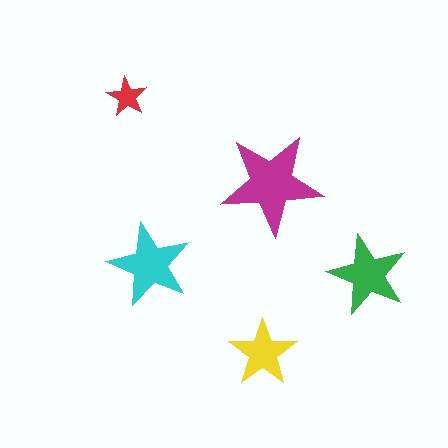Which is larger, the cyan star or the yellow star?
The cyan one.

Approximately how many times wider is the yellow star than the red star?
About 1.5 times wider.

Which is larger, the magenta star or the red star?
The magenta one.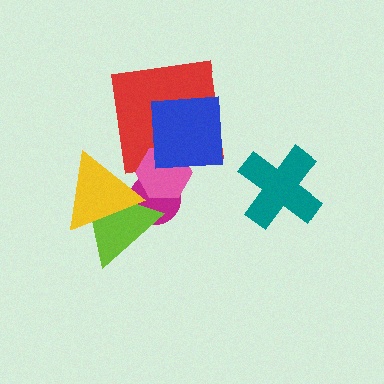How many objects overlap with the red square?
2 objects overlap with the red square.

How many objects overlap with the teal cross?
0 objects overlap with the teal cross.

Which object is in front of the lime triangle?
The yellow triangle is in front of the lime triangle.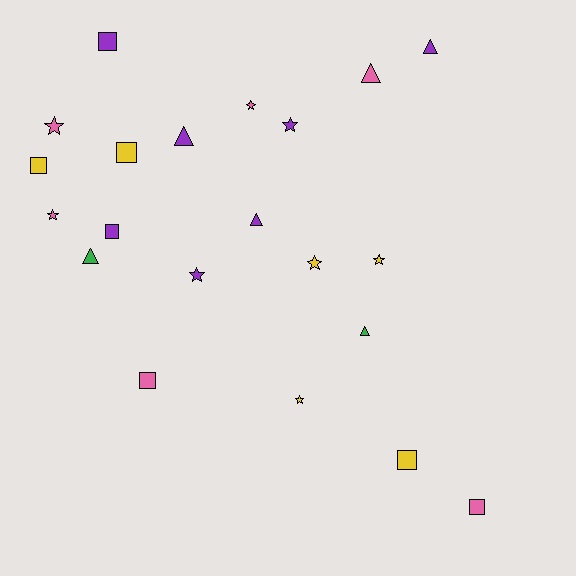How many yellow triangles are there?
There are no yellow triangles.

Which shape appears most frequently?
Star, with 8 objects.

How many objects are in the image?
There are 21 objects.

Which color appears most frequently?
Purple, with 7 objects.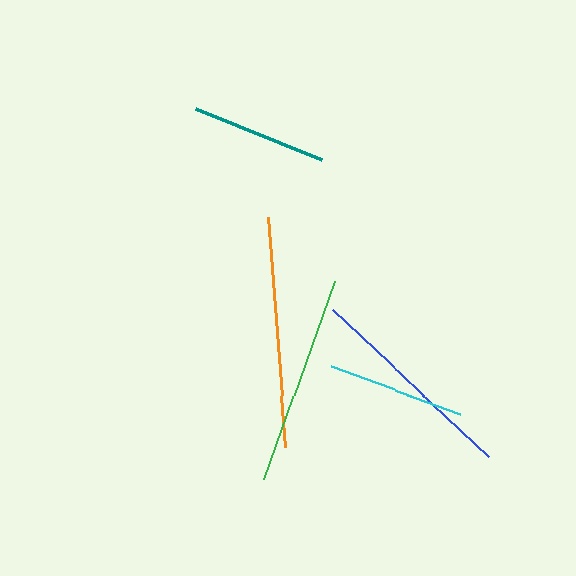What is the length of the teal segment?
The teal segment is approximately 136 pixels long.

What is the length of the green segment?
The green segment is approximately 209 pixels long.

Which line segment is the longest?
The orange line is the longest at approximately 231 pixels.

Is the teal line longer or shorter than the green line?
The green line is longer than the teal line.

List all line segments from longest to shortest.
From longest to shortest: orange, blue, green, cyan, teal.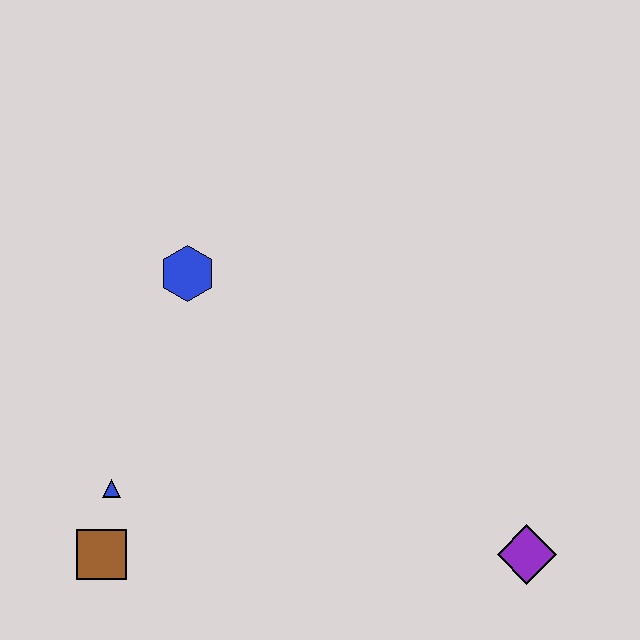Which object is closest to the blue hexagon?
The blue triangle is closest to the blue hexagon.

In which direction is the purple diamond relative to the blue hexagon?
The purple diamond is to the right of the blue hexagon.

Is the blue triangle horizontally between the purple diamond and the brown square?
Yes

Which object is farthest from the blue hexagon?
The purple diamond is farthest from the blue hexagon.